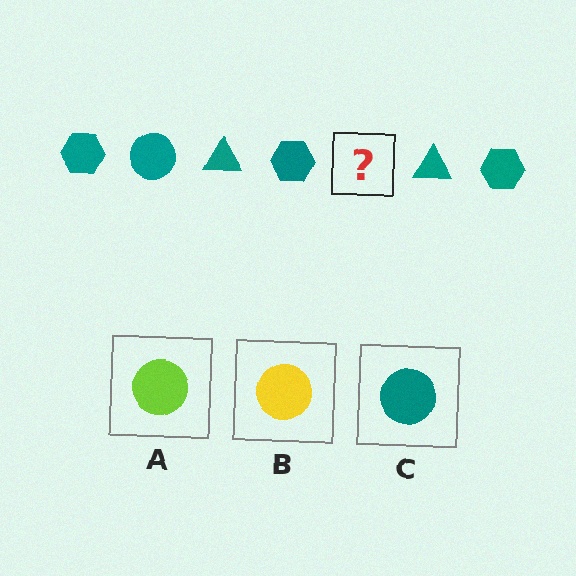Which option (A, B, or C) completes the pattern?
C.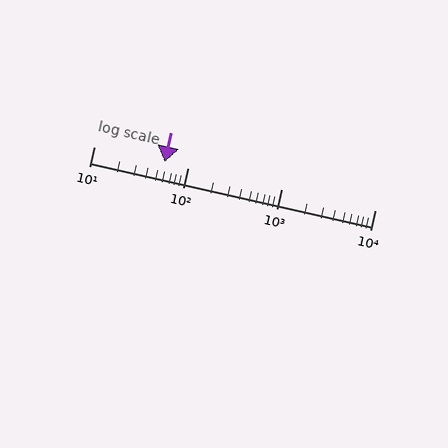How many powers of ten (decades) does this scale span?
The scale spans 3 decades, from 10 to 10000.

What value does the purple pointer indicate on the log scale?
The pointer indicates approximately 57.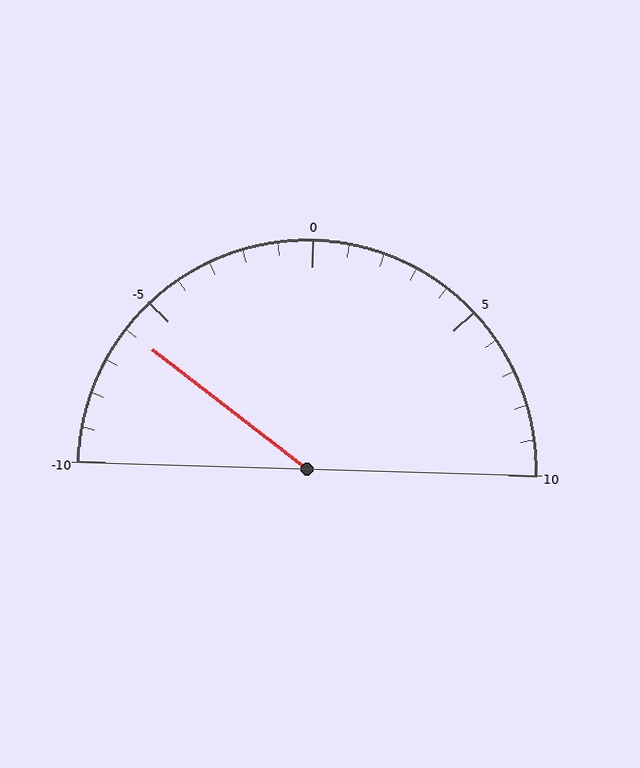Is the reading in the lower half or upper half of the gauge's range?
The reading is in the lower half of the range (-10 to 10).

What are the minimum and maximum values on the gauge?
The gauge ranges from -10 to 10.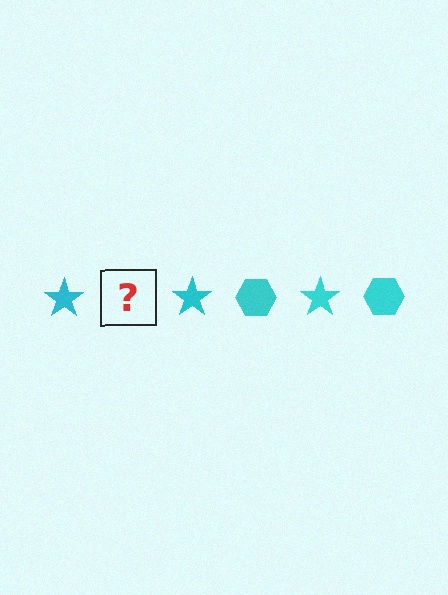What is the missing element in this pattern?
The missing element is a cyan hexagon.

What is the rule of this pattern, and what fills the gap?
The rule is that the pattern cycles through star, hexagon shapes in cyan. The gap should be filled with a cyan hexagon.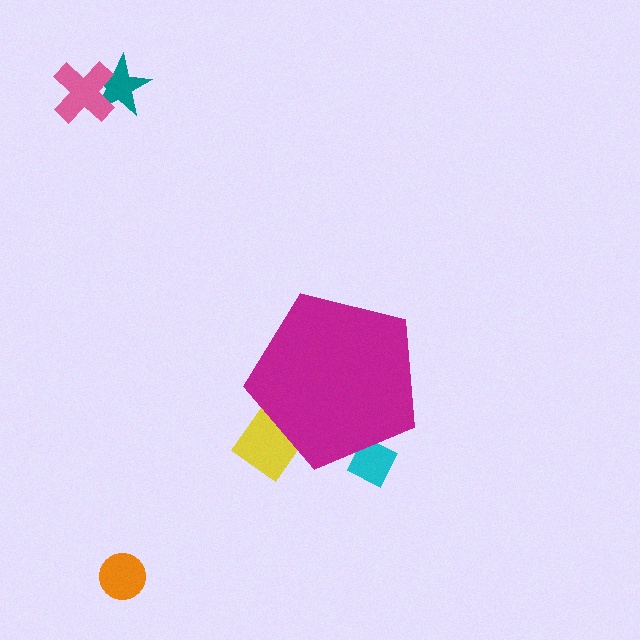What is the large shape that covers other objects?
A magenta pentagon.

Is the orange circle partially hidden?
No, the orange circle is fully visible.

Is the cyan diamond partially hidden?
Yes, the cyan diamond is partially hidden behind the magenta pentagon.